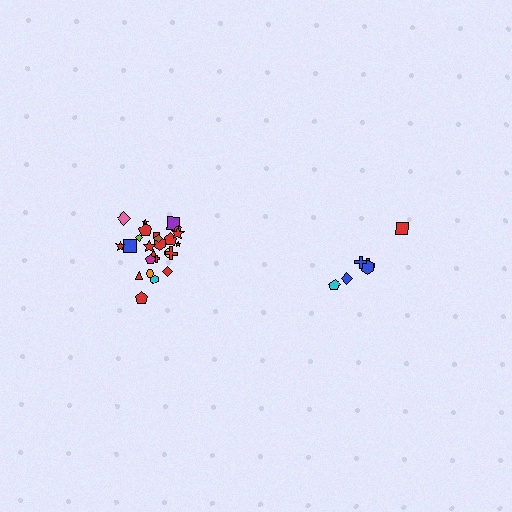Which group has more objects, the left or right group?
The left group.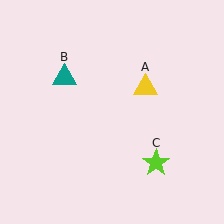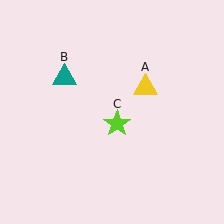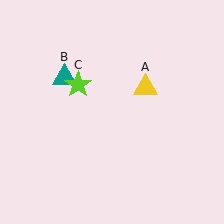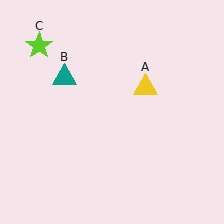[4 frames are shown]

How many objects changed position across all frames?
1 object changed position: lime star (object C).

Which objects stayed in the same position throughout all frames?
Yellow triangle (object A) and teal triangle (object B) remained stationary.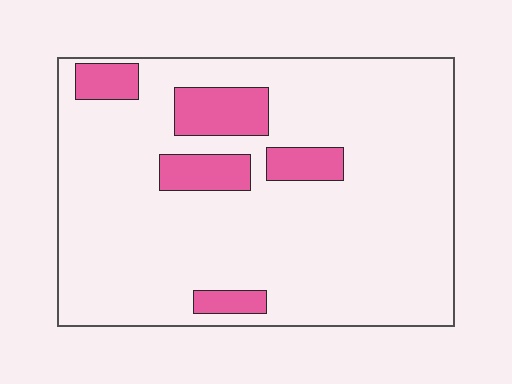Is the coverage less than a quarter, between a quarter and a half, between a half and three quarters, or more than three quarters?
Less than a quarter.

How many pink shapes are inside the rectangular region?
5.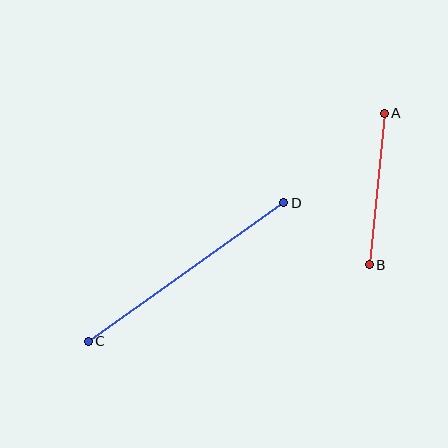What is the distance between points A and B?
The distance is approximately 152 pixels.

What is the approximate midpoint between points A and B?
The midpoint is at approximately (377, 189) pixels.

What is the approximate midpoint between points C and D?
The midpoint is at approximately (186, 272) pixels.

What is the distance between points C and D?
The distance is approximately 239 pixels.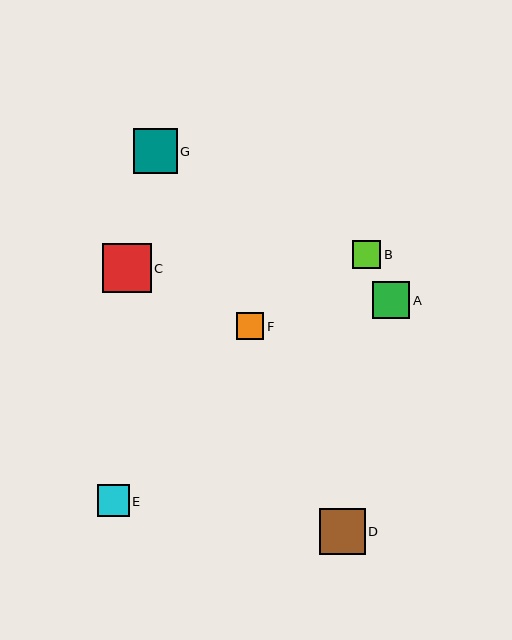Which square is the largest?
Square C is the largest with a size of approximately 48 pixels.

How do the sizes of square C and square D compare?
Square C and square D are approximately the same size.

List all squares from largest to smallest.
From largest to smallest: C, D, G, A, E, B, F.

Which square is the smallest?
Square F is the smallest with a size of approximately 27 pixels.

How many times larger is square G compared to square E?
Square G is approximately 1.4 times the size of square E.